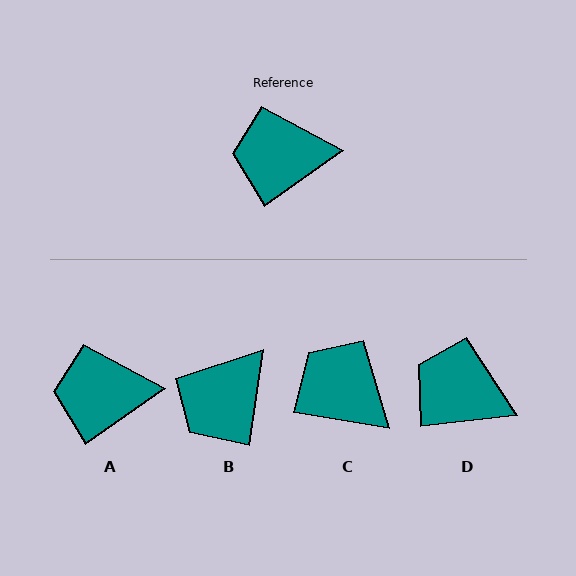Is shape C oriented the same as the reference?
No, it is off by about 45 degrees.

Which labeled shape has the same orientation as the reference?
A.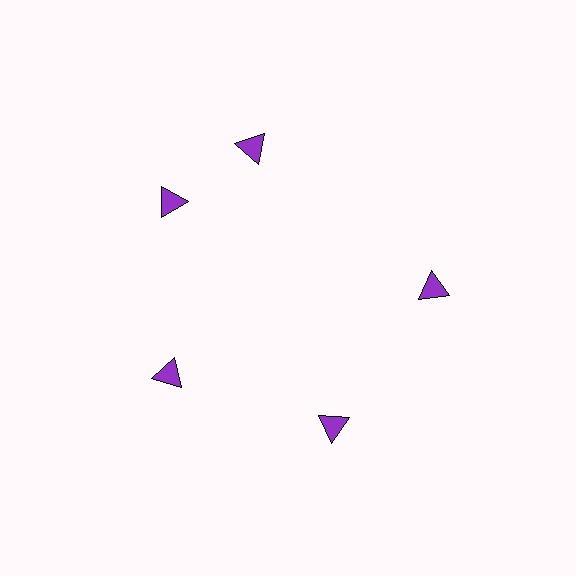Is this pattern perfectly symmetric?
No. The 5 purple triangles are arranged in a ring, but one element near the 1 o'clock position is rotated out of alignment along the ring, breaking the 5-fold rotational symmetry.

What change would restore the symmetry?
The symmetry would be restored by rotating it back into even spacing with its neighbors so that all 5 triangles sit at equal angles and equal distance from the center.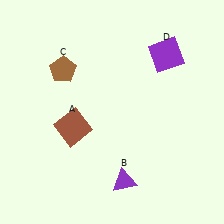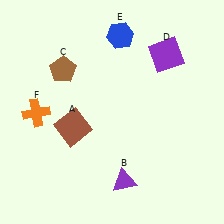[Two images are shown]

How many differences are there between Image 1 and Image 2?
There are 2 differences between the two images.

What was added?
A blue hexagon (E), an orange cross (F) were added in Image 2.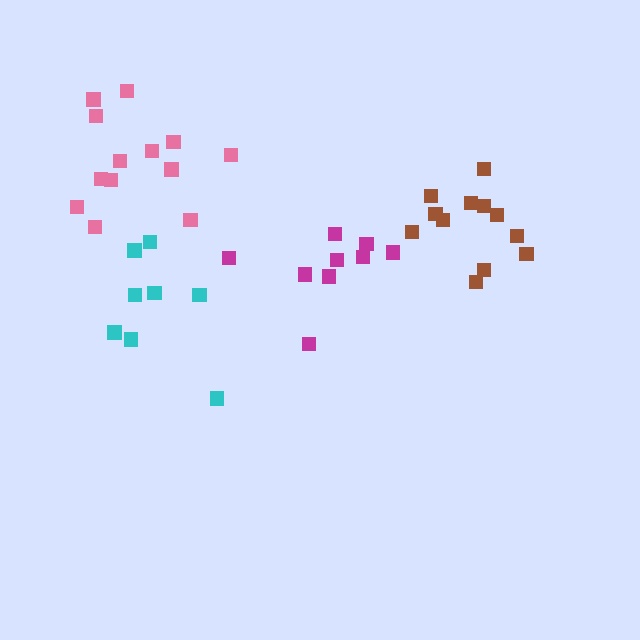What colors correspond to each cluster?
The clusters are colored: magenta, cyan, brown, pink.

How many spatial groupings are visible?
There are 4 spatial groupings.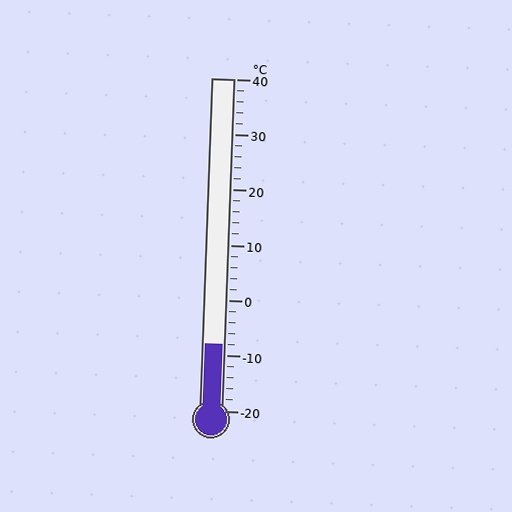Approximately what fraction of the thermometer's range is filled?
The thermometer is filled to approximately 20% of its range.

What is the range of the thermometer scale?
The thermometer scale ranges from -20°C to 40°C.